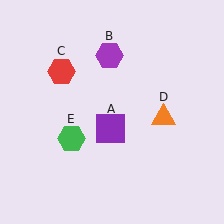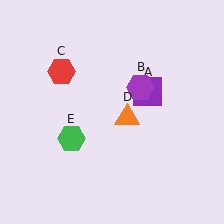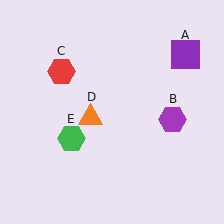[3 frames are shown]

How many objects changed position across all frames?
3 objects changed position: purple square (object A), purple hexagon (object B), orange triangle (object D).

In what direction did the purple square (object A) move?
The purple square (object A) moved up and to the right.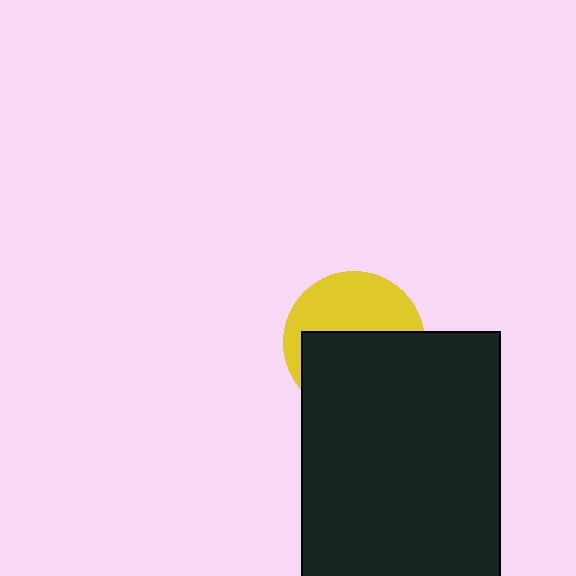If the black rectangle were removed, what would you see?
You would see the complete yellow circle.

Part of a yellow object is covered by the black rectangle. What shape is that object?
It is a circle.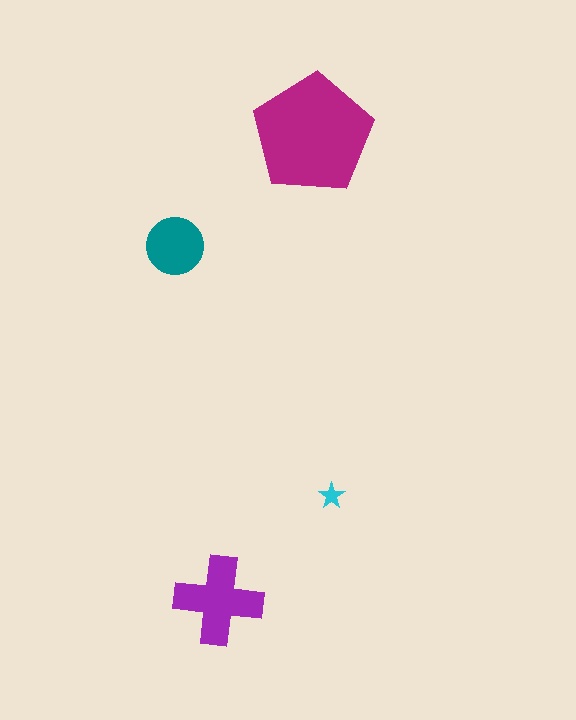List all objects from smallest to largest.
The cyan star, the teal circle, the purple cross, the magenta pentagon.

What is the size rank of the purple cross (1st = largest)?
2nd.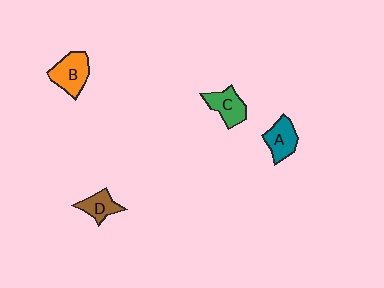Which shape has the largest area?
Shape B (orange).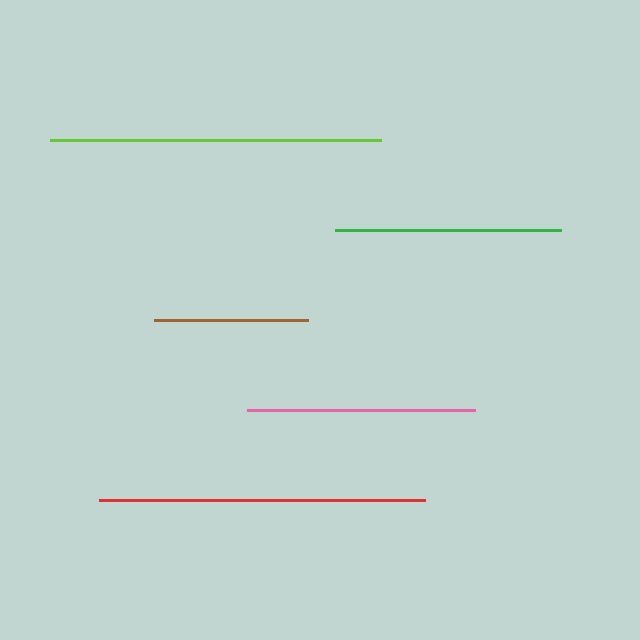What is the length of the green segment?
The green segment is approximately 226 pixels long.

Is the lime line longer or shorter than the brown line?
The lime line is longer than the brown line.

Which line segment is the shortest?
The brown line is the shortest at approximately 154 pixels.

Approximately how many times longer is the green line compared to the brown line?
The green line is approximately 1.5 times the length of the brown line.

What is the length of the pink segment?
The pink segment is approximately 228 pixels long.